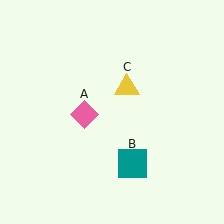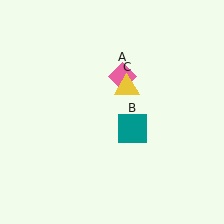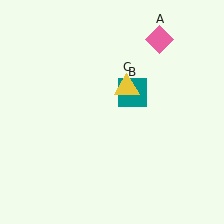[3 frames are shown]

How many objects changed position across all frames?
2 objects changed position: pink diamond (object A), teal square (object B).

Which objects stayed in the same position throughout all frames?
Yellow triangle (object C) remained stationary.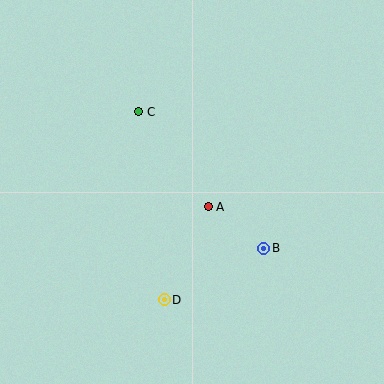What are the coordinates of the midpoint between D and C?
The midpoint between D and C is at (151, 206).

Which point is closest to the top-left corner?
Point C is closest to the top-left corner.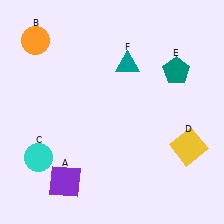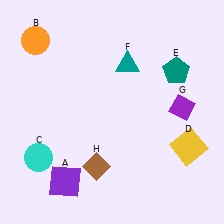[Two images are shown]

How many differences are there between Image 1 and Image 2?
There are 2 differences between the two images.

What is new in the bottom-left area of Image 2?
A brown diamond (H) was added in the bottom-left area of Image 2.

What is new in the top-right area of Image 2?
A purple diamond (G) was added in the top-right area of Image 2.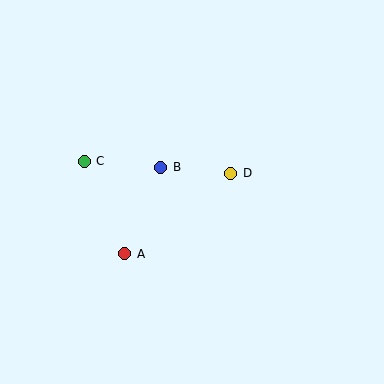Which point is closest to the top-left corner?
Point C is closest to the top-left corner.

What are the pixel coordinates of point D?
Point D is at (231, 173).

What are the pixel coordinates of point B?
Point B is at (161, 167).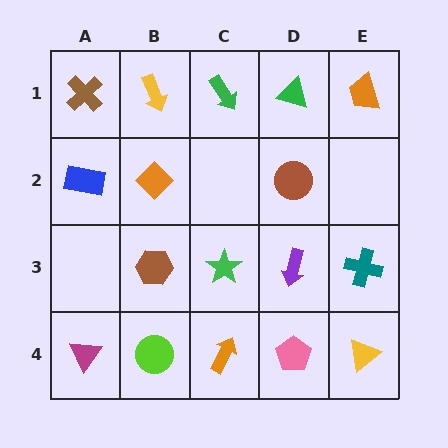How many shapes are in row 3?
4 shapes.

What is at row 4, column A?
A magenta triangle.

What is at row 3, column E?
A teal cross.